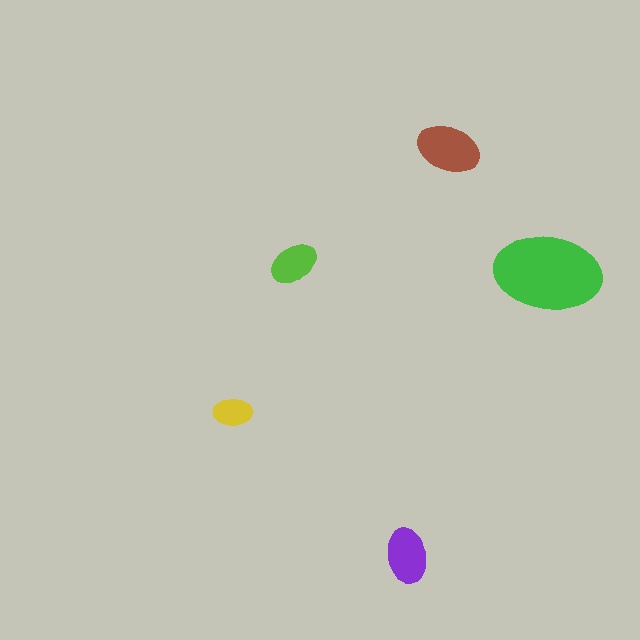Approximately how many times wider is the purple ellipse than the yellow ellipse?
About 1.5 times wider.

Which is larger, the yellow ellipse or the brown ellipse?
The brown one.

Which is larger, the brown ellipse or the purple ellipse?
The brown one.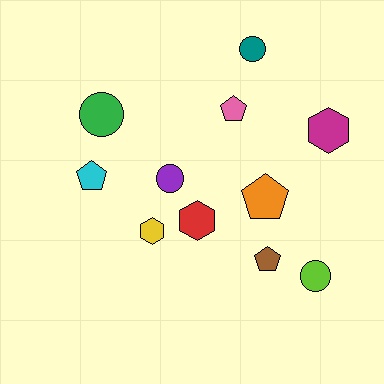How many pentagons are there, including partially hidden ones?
There are 4 pentagons.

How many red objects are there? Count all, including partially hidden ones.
There is 1 red object.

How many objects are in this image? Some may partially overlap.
There are 11 objects.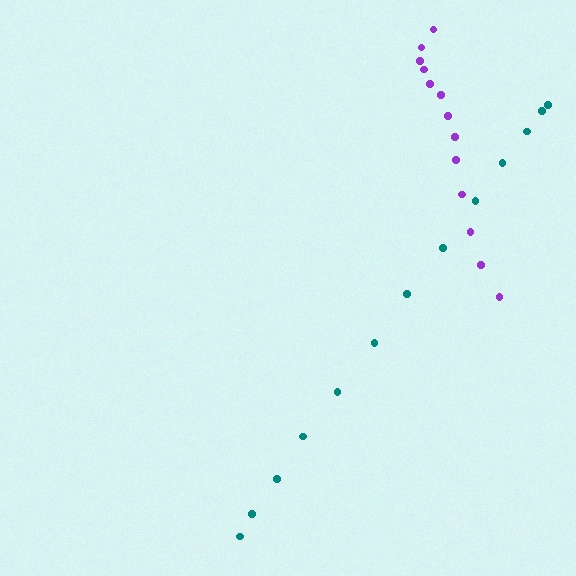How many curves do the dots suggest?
There are 2 distinct paths.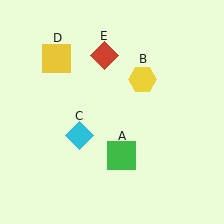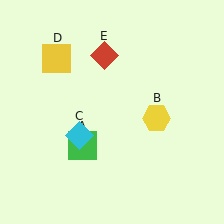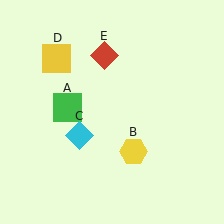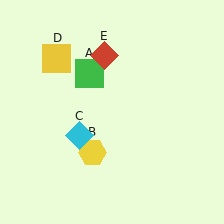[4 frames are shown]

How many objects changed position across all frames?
2 objects changed position: green square (object A), yellow hexagon (object B).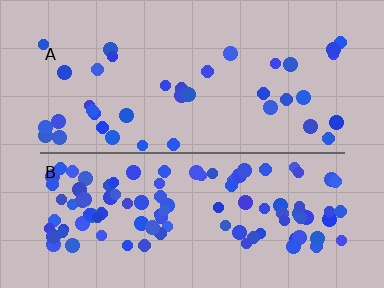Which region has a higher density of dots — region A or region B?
B (the bottom).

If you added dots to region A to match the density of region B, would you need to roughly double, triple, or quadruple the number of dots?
Approximately triple.